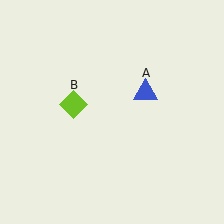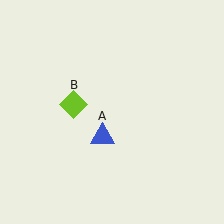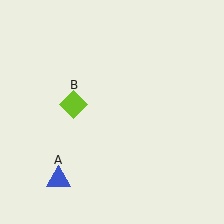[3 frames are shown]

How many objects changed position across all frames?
1 object changed position: blue triangle (object A).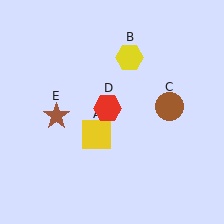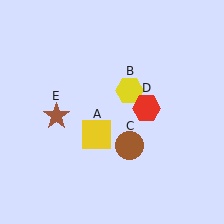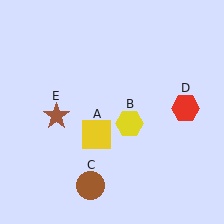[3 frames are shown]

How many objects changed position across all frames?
3 objects changed position: yellow hexagon (object B), brown circle (object C), red hexagon (object D).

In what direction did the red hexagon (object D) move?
The red hexagon (object D) moved right.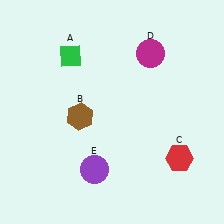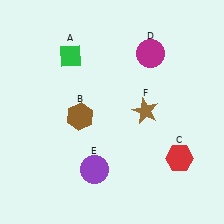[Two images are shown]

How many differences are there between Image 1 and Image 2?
There is 1 difference between the two images.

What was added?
A brown star (F) was added in Image 2.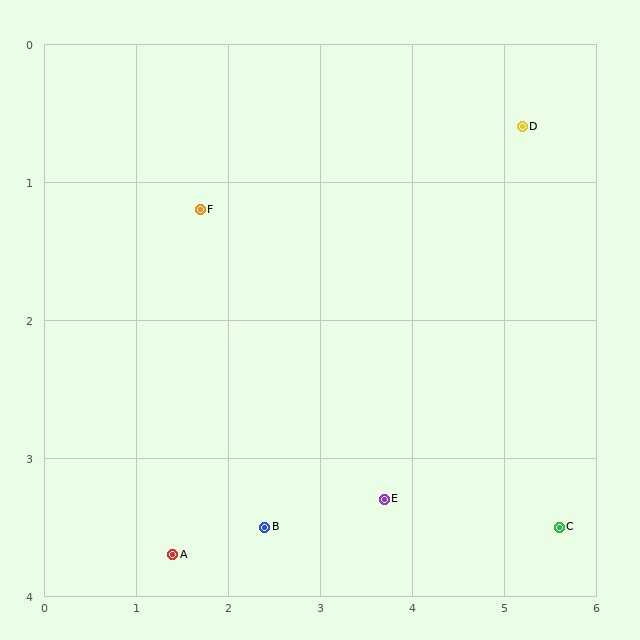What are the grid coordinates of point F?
Point F is at approximately (1.7, 1.2).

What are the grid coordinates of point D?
Point D is at approximately (5.2, 0.6).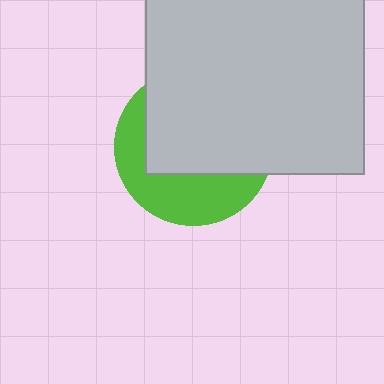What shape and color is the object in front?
The object in front is a light gray square.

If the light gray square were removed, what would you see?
You would see the complete lime circle.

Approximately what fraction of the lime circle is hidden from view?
Roughly 61% of the lime circle is hidden behind the light gray square.